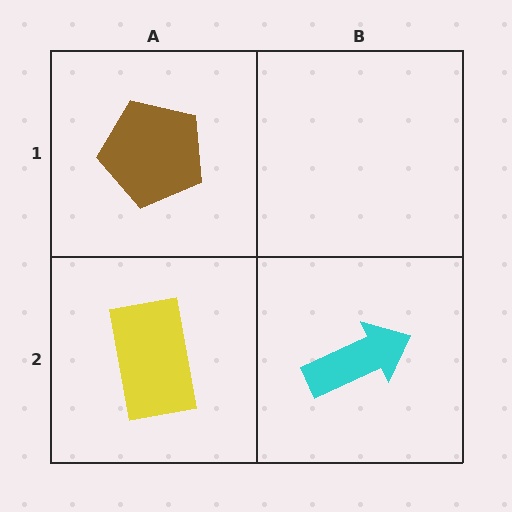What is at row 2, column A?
A yellow rectangle.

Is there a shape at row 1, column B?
No, that cell is empty.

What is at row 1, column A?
A brown pentagon.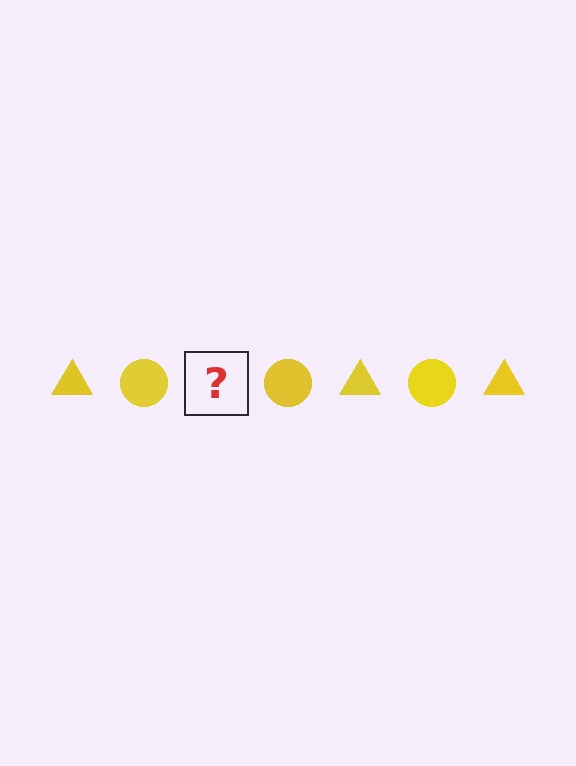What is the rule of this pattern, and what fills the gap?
The rule is that the pattern cycles through triangle, circle shapes in yellow. The gap should be filled with a yellow triangle.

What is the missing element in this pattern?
The missing element is a yellow triangle.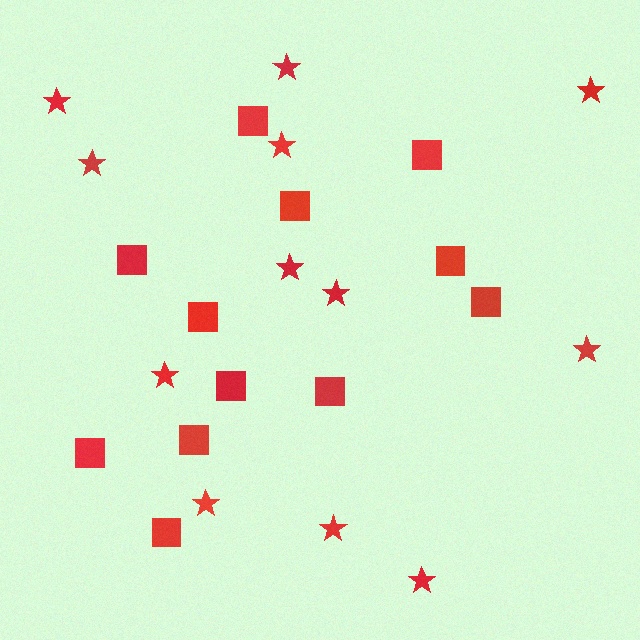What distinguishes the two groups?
There are 2 groups: one group of stars (12) and one group of squares (12).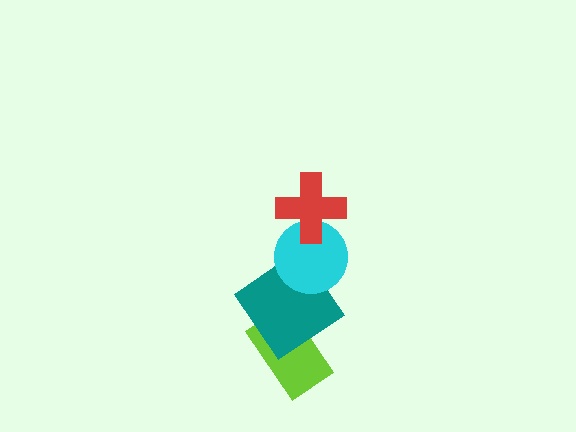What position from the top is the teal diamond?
The teal diamond is 3rd from the top.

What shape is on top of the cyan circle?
The red cross is on top of the cyan circle.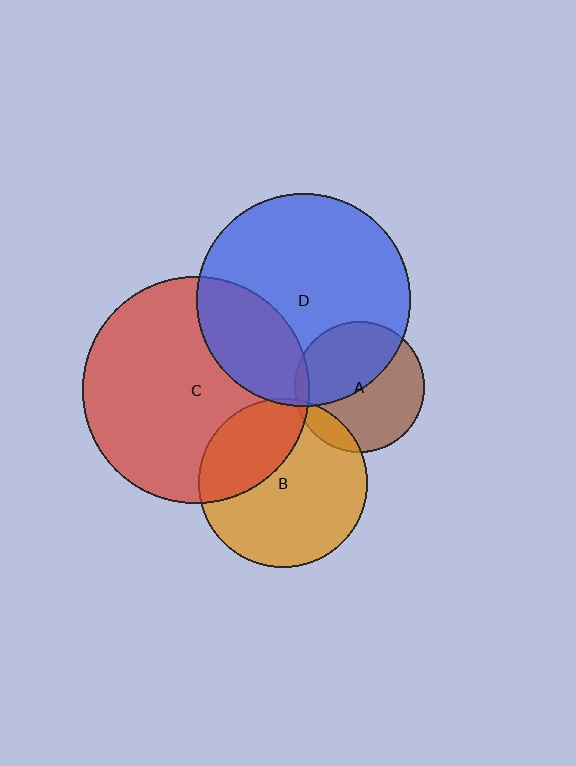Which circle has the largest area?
Circle C (red).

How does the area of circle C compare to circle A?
Approximately 3.0 times.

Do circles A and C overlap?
Yes.